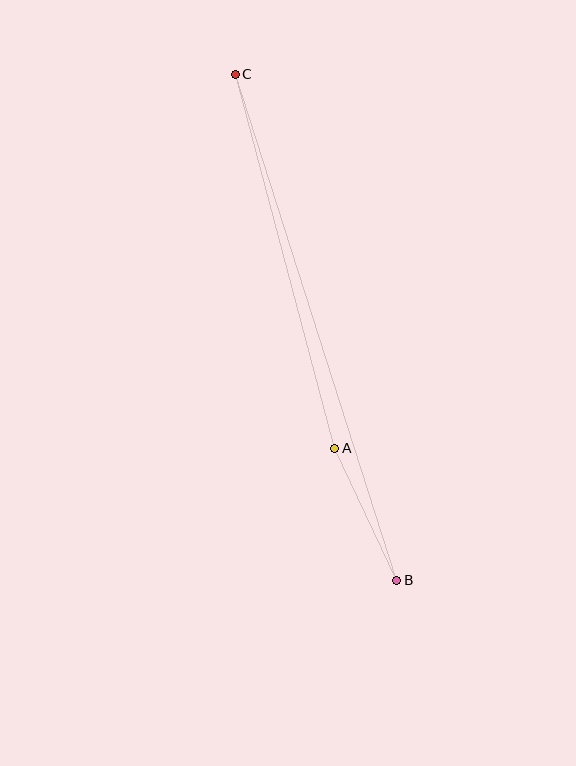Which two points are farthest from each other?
Points B and C are farthest from each other.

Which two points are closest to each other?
Points A and B are closest to each other.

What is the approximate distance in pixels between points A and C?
The distance between A and C is approximately 387 pixels.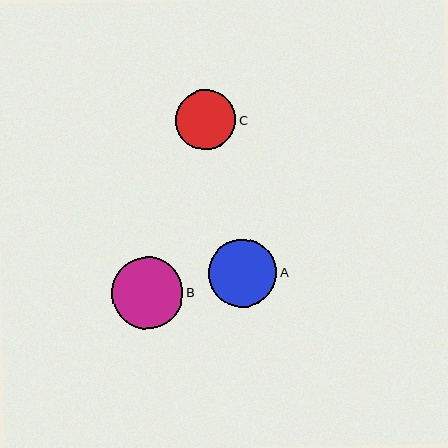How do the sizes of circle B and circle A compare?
Circle B and circle A are approximately the same size.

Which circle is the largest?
Circle B is the largest with a size of approximately 72 pixels.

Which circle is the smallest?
Circle C is the smallest with a size of approximately 60 pixels.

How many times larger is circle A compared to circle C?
Circle A is approximately 1.1 times the size of circle C.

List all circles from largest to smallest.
From largest to smallest: B, A, C.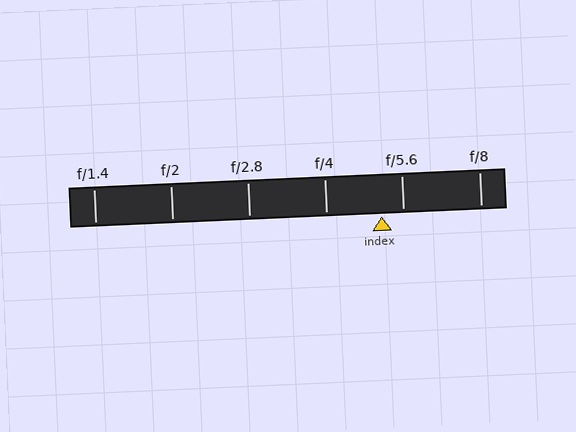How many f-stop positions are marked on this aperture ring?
There are 6 f-stop positions marked.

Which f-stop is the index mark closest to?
The index mark is closest to f/5.6.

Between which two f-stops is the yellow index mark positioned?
The index mark is between f/4 and f/5.6.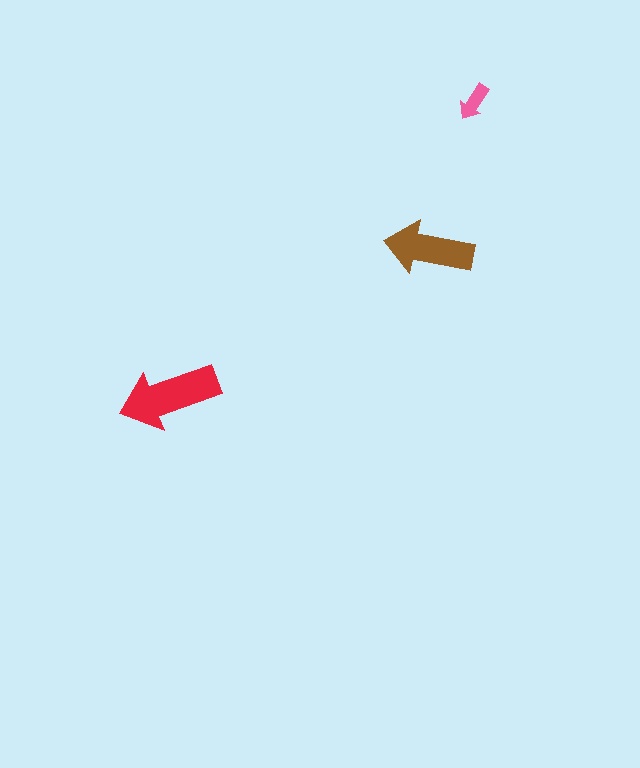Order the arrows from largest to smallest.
the red one, the brown one, the pink one.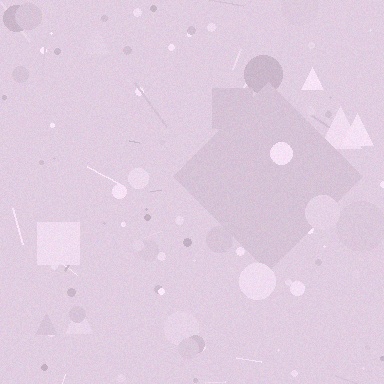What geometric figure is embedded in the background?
A diamond is embedded in the background.